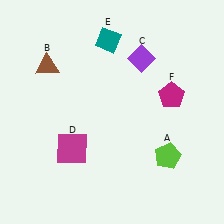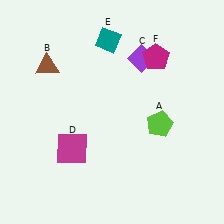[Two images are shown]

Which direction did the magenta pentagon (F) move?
The magenta pentagon (F) moved up.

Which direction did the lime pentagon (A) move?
The lime pentagon (A) moved up.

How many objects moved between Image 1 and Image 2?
2 objects moved between the two images.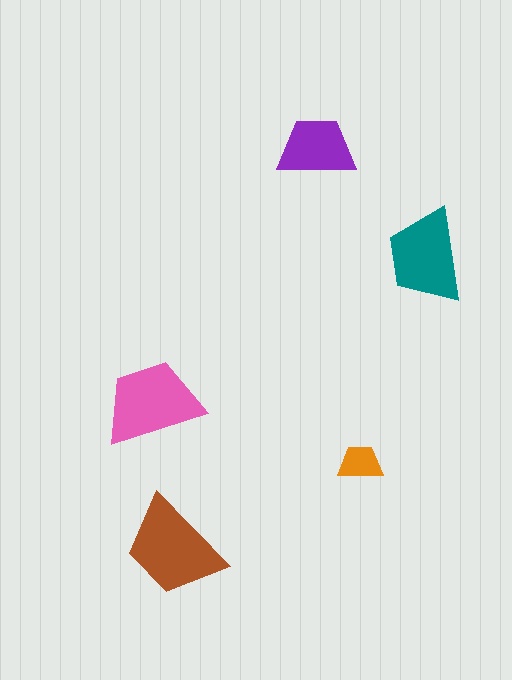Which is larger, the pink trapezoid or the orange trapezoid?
The pink one.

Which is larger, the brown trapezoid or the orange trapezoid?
The brown one.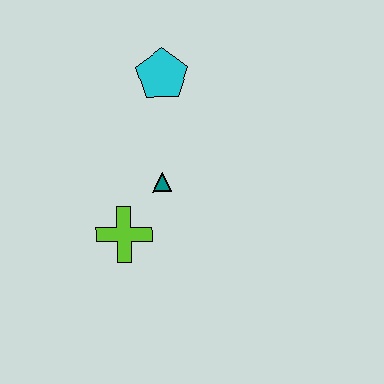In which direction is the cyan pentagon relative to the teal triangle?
The cyan pentagon is above the teal triangle.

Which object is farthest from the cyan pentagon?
The lime cross is farthest from the cyan pentagon.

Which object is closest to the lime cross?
The teal triangle is closest to the lime cross.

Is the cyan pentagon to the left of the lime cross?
No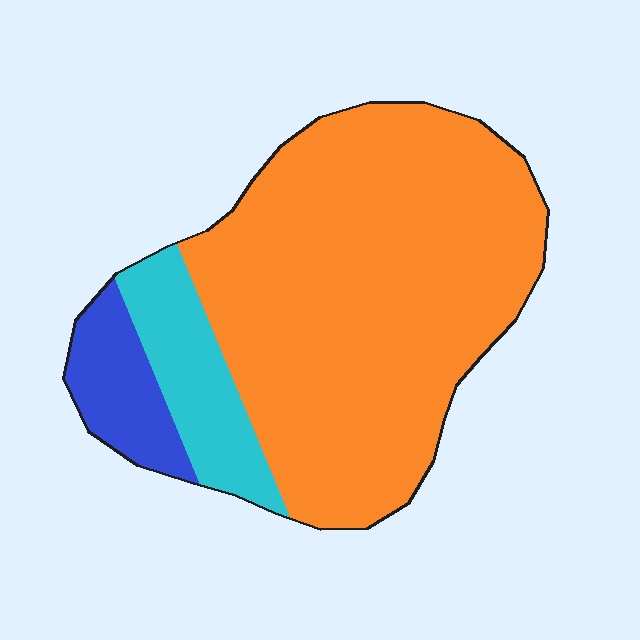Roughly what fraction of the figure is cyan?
Cyan covers about 15% of the figure.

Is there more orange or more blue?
Orange.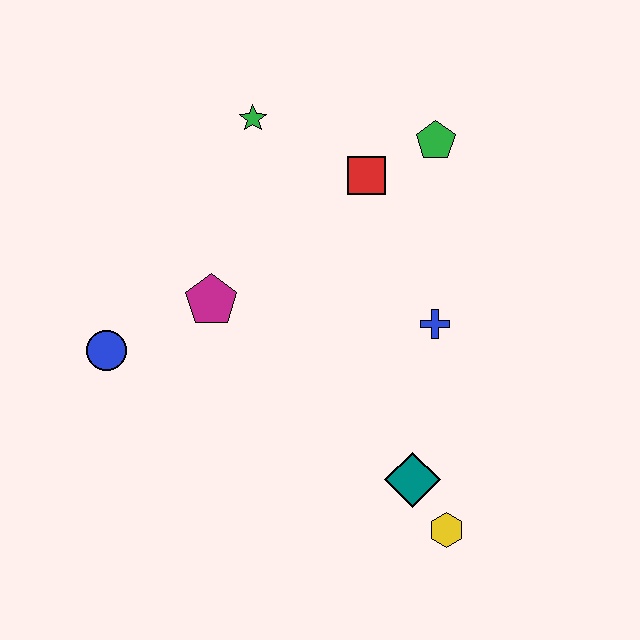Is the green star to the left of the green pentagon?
Yes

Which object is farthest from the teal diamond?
The green star is farthest from the teal diamond.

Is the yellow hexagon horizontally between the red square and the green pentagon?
No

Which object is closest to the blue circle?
The magenta pentagon is closest to the blue circle.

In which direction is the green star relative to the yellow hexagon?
The green star is above the yellow hexagon.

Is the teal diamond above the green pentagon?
No